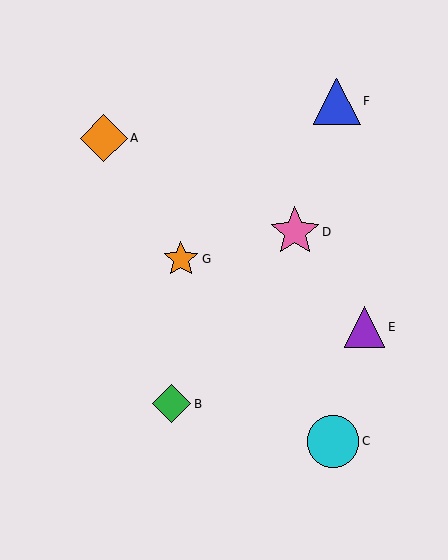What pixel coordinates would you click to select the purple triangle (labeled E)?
Click at (364, 327) to select the purple triangle E.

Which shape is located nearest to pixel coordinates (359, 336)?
The purple triangle (labeled E) at (364, 327) is nearest to that location.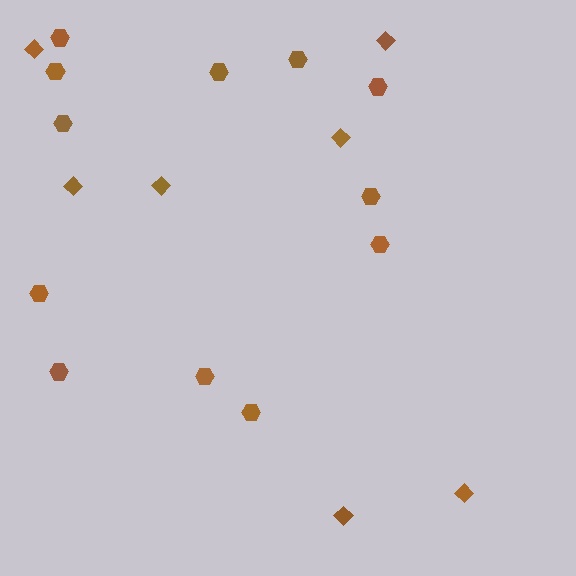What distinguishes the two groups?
There are 2 groups: one group of diamonds (7) and one group of hexagons (12).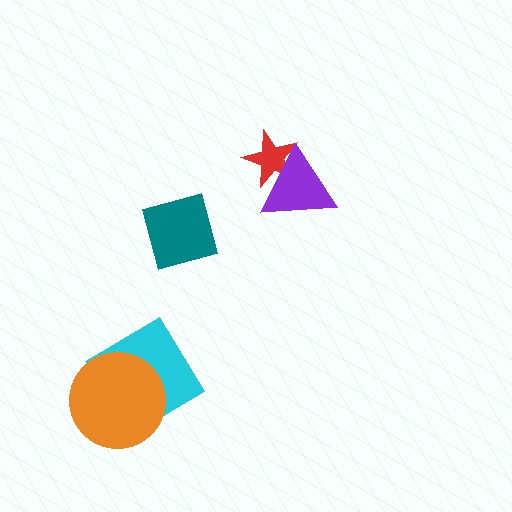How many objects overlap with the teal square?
0 objects overlap with the teal square.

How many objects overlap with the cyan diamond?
1 object overlaps with the cyan diamond.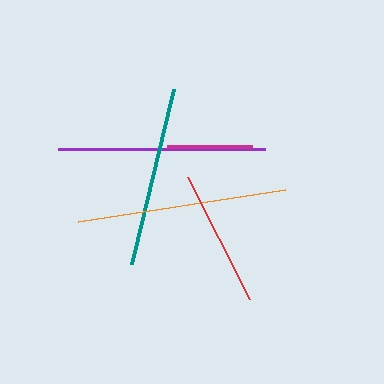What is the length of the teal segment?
The teal segment is approximately 181 pixels long.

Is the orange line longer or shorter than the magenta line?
The orange line is longer than the magenta line.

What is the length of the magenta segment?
The magenta segment is approximately 85 pixels long.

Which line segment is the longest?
The orange line is the longest at approximately 209 pixels.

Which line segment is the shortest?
The magenta line is the shortest at approximately 85 pixels.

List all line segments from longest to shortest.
From longest to shortest: orange, purple, teal, red, magenta.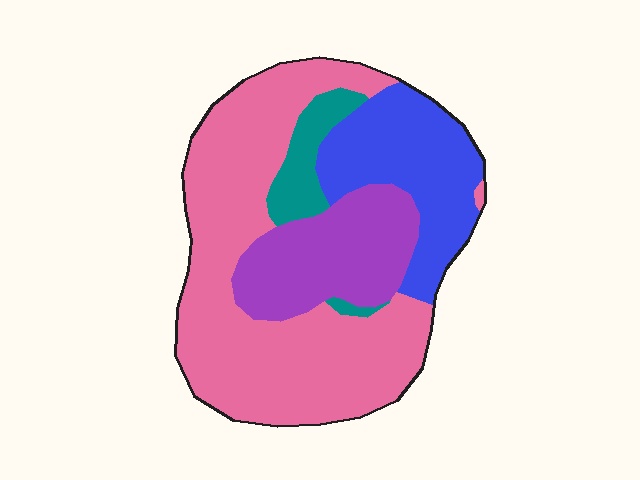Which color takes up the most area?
Pink, at roughly 50%.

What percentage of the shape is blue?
Blue covers around 20% of the shape.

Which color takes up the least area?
Teal, at roughly 5%.